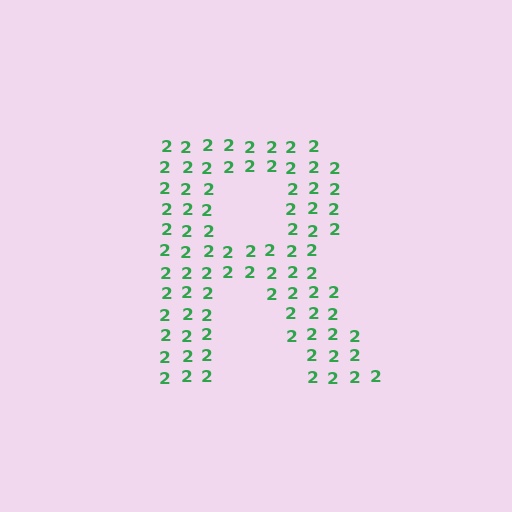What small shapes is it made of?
It is made of small digit 2's.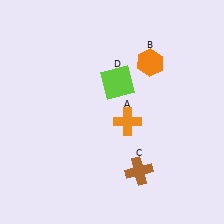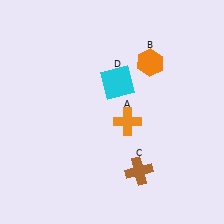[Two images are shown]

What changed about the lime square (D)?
In Image 1, D is lime. In Image 2, it changed to cyan.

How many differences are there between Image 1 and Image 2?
There is 1 difference between the two images.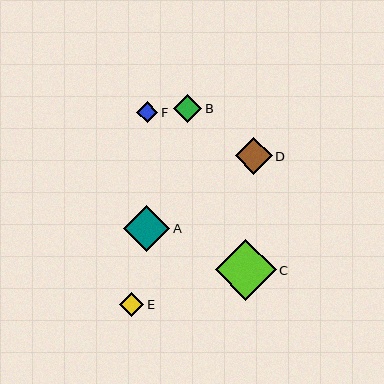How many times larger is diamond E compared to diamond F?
Diamond E is approximately 1.1 times the size of diamond F.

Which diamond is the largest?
Diamond C is the largest with a size of approximately 61 pixels.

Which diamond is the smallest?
Diamond F is the smallest with a size of approximately 22 pixels.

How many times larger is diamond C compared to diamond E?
Diamond C is approximately 2.6 times the size of diamond E.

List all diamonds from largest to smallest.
From largest to smallest: C, A, D, B, E, F.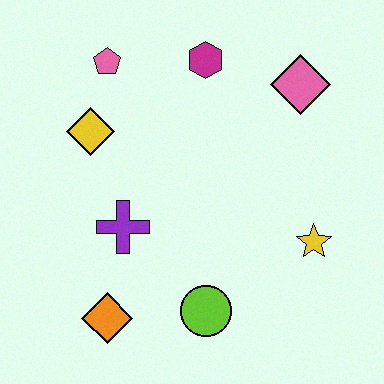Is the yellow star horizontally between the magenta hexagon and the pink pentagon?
No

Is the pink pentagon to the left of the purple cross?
Yes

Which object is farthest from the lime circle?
The pink pentagon is farthest from the lime circle.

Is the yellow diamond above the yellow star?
Yes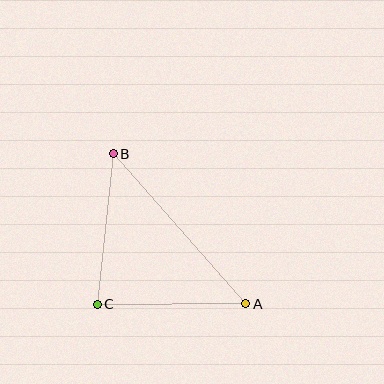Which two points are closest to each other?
Points A and C are closest to each other.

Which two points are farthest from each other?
Points A and B are farthest from each other.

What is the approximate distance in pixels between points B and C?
The distance between B and C is approximately 151 pixels.